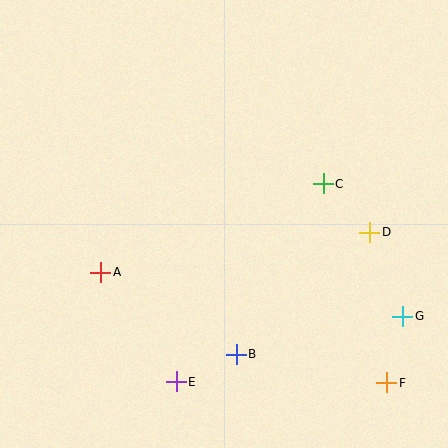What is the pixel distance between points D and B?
The distance between D and B is 181 pixels.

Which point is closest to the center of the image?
Point C at (323, 184) is closest to the center.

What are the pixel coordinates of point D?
Point D is at (370, 232).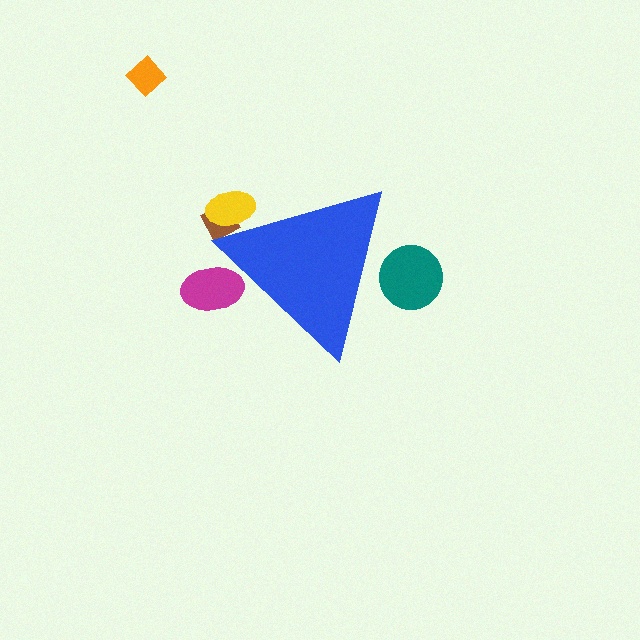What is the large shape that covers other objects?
A blue triangle.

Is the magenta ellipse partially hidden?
Yes, the magenta ellipse is partially hidden behind the blue triangle.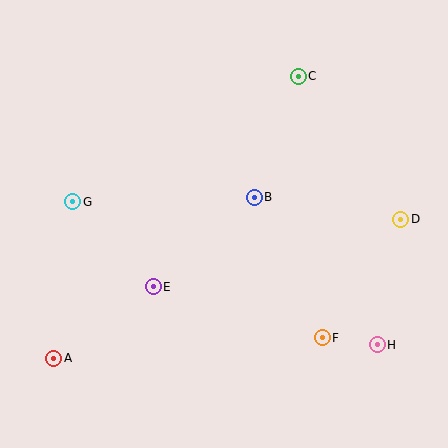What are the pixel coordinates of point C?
Point C is at (298, 76).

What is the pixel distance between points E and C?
The distance between E and C is 256 pixels.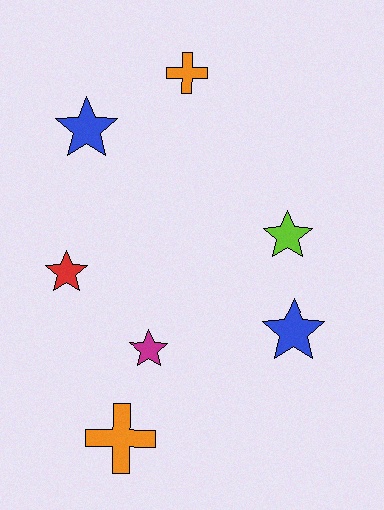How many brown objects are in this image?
There are no brown objects.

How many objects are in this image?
There are 7 objects.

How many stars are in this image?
There are 5 stars.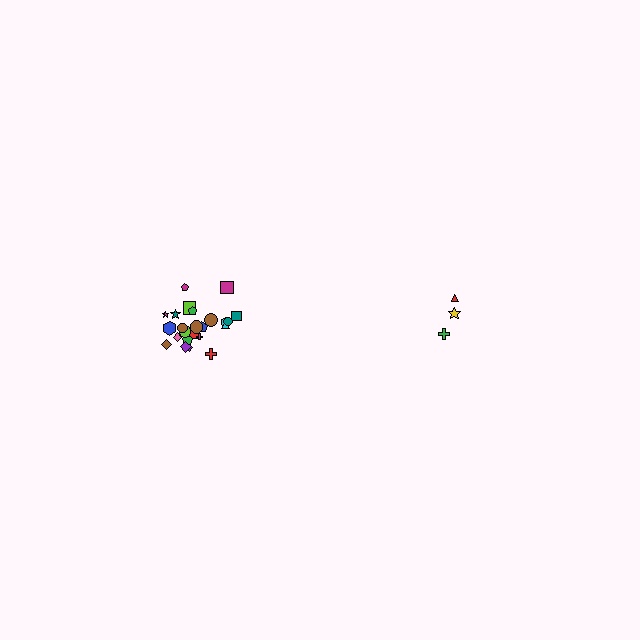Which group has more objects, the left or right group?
The left group.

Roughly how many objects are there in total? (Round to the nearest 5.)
Roughly 30 objects in total.